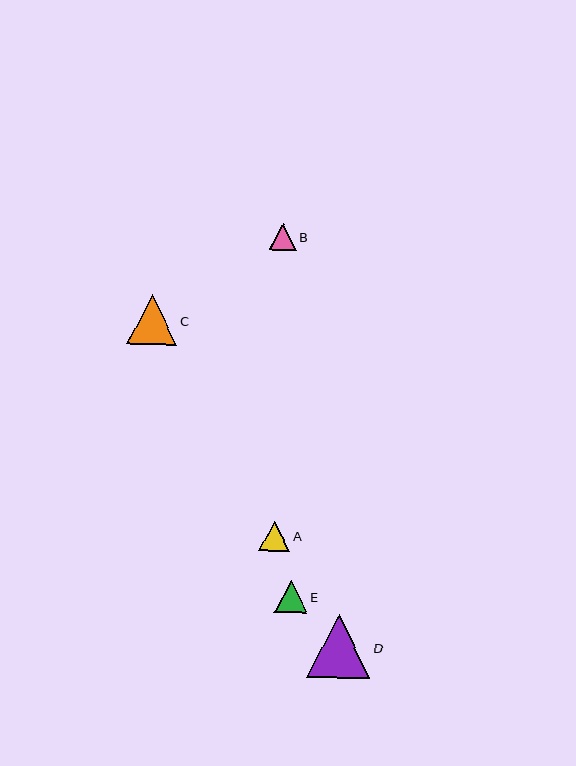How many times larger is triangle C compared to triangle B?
Triangle C is approximately 1.9 times the size of triangle B.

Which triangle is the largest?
Triangle D is the largest with a size of approximately 63 pixels.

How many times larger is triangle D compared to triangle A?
Triangle D is approximately 2.1 times the size of triangle A.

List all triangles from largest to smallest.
From largest to smallest: D, C, E, A, B.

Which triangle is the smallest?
Triangle B is the smallest with a size of approximately 26 pixels.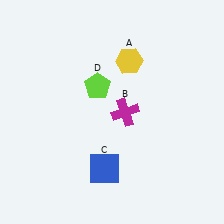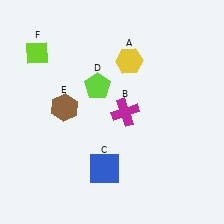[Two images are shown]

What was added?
A brown hexagon (E), a lime diamond (F) were added in Image 2.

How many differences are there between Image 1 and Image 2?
There are 2 differences between the two images.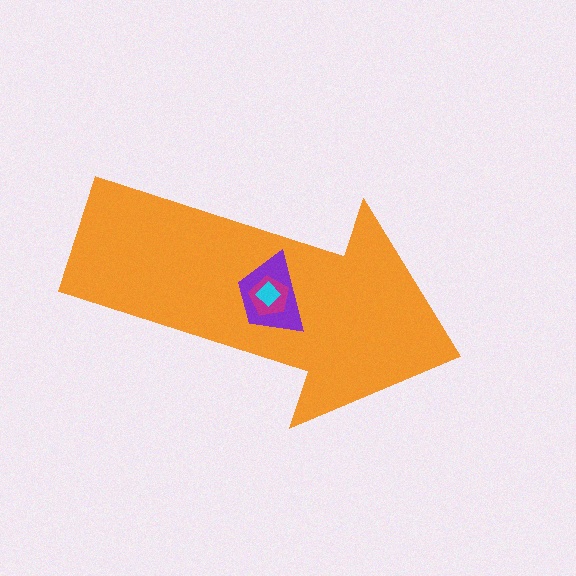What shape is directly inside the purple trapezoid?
The magenta pentagon.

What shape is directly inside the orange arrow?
The purple trapezoid.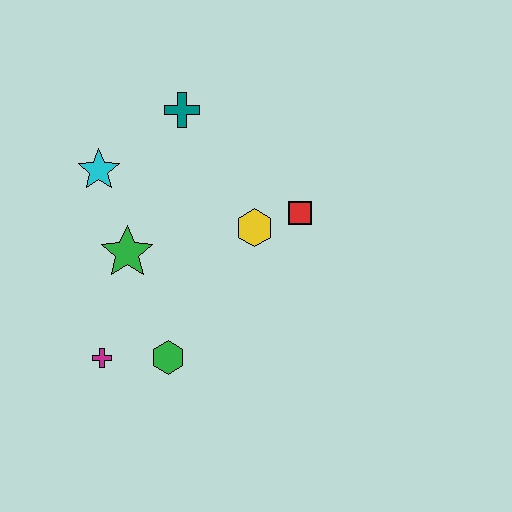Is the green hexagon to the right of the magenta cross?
Yes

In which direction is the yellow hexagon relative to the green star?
The yellow hexagon is to the right of the green star.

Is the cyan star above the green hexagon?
Yes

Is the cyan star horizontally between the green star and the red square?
No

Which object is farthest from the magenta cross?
The teal cross is farthest from the magenta cross.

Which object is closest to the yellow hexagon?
The red square is closest to the yellow hexagon.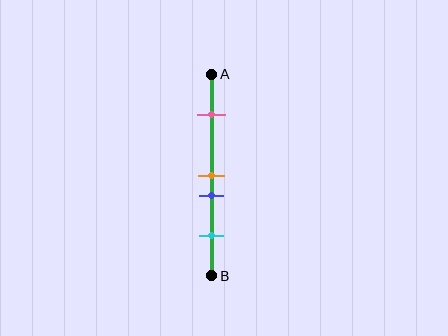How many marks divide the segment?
There are 4 marks dividing the segment.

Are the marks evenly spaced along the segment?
No, the marks are not evenly spaced.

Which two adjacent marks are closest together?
The orange and blue marks are the closest adjacent pair.